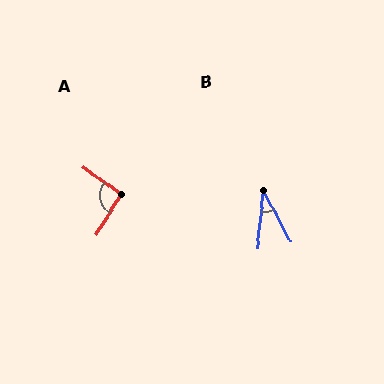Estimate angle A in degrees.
Approximately 93 degrees.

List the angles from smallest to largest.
B (34°), A (93°).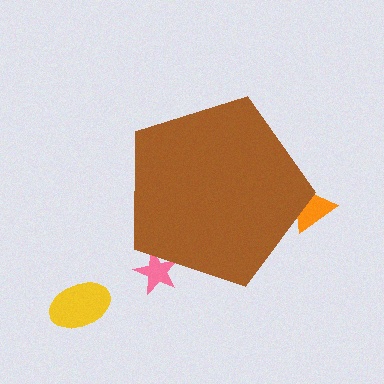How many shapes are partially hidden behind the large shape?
2 shapes are partially hidden.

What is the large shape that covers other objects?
A brown pentagon.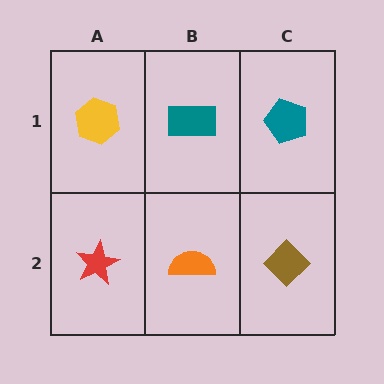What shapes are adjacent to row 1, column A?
A red star (row 2, column A), a teal rectangle (row 1, column B).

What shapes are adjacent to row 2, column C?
A teal pentagon (row 1, column C), an orange semicircle (row 2, column B).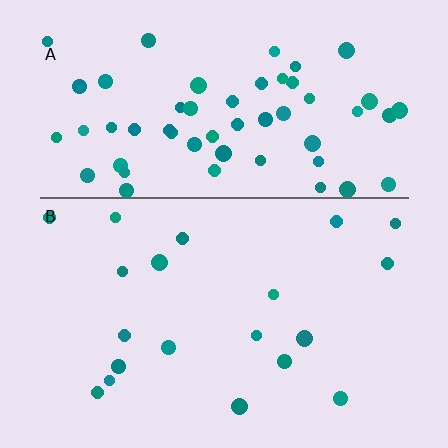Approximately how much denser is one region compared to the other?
Approximately 3.0× — region A over region B.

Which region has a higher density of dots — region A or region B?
A (the top).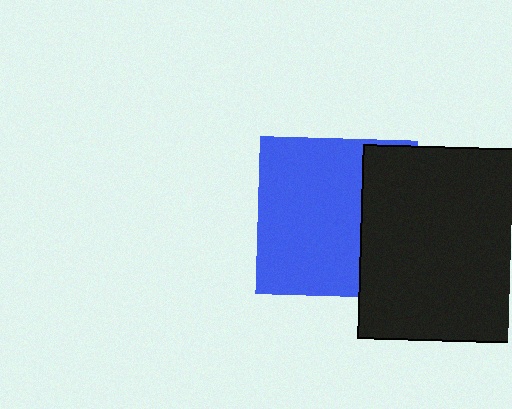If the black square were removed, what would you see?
You would see the complete blue square.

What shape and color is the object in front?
The object in front is a black square.